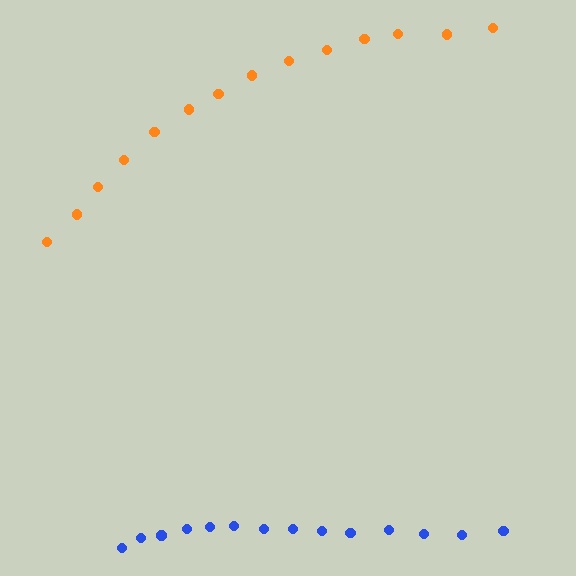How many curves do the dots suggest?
There are 2 distinct paths.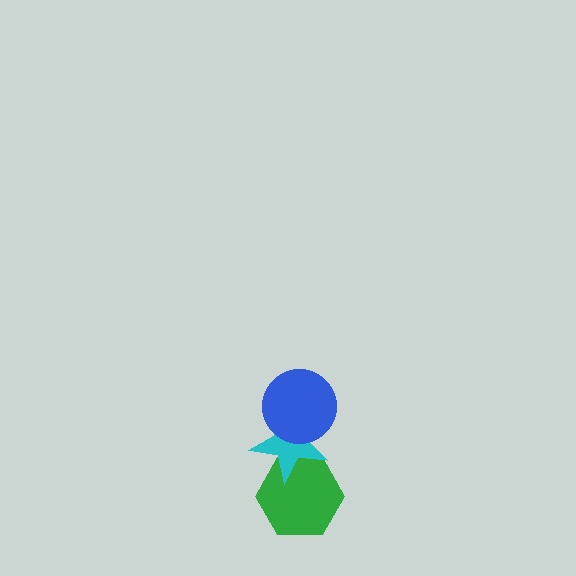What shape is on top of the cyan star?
The blue circle is on top of the cyan star.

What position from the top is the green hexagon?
The green hexagon is 3rd from the top.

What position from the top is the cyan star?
The cyan star is 2nd from the top.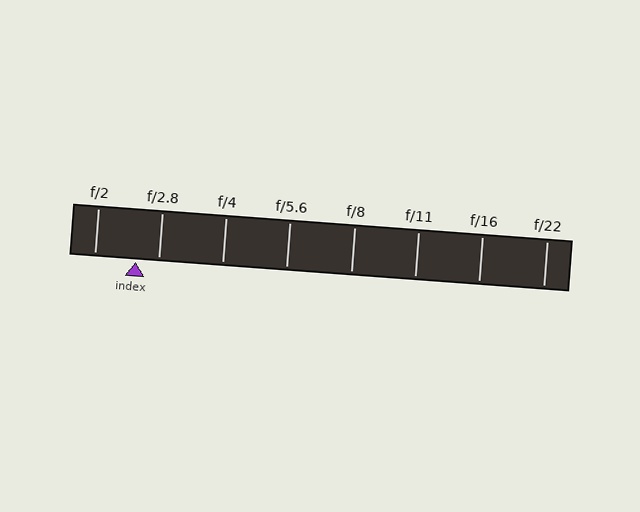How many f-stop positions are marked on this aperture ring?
There are 8 f-stop positions marked.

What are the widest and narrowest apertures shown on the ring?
The widest aperture shown is f/2 and the narrowest is f/22.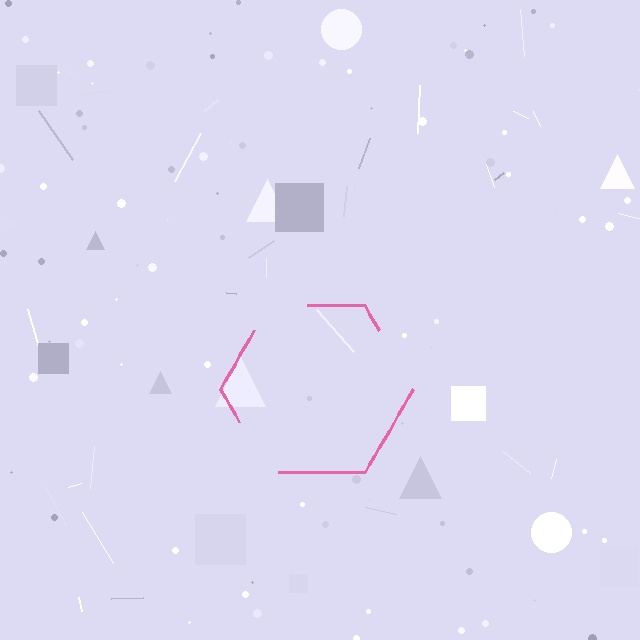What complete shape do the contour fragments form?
The contour fragments form a hexagon.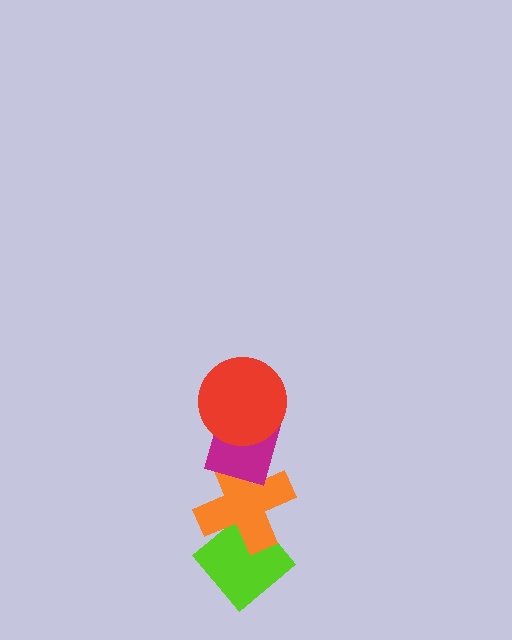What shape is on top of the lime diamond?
The orange cross is on top of the lime diamond.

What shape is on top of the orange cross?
The magenta diamond is on top of the orange cross.